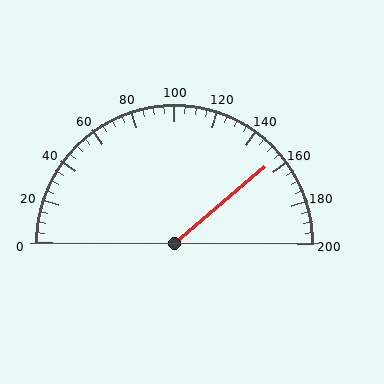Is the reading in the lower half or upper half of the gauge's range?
The reading is in the upper half of the range (0 to 200).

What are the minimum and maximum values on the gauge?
The gauge ranges from 0 to 200.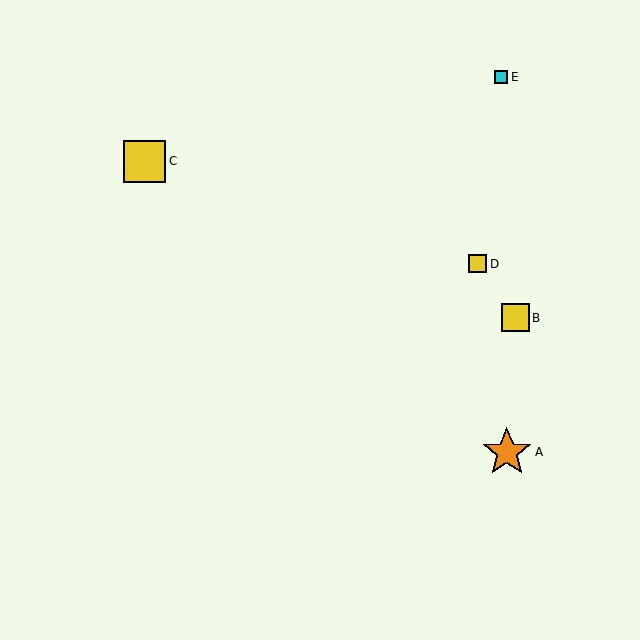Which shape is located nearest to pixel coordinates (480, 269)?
The yellow square (labeled D) at (478, 264) is nearest to that location.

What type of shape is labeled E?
Shape E is a cyan square.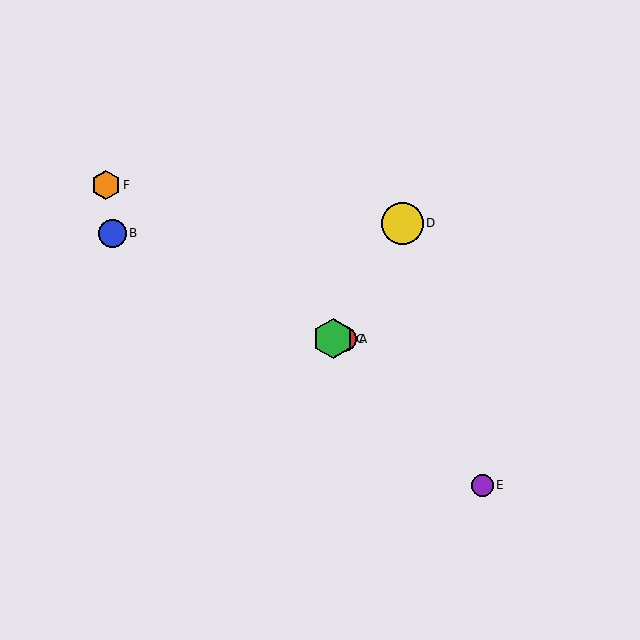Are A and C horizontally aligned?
Yes, both are at y≈339.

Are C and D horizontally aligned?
No, C is at y≈339 and D is at y≈223.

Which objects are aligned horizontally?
Objects A, C are aligned horizontally.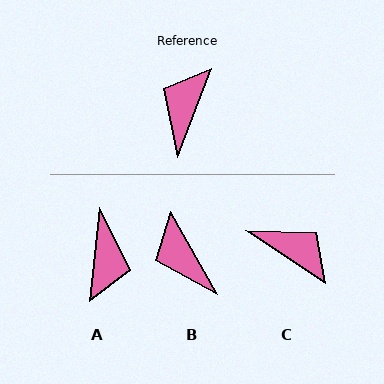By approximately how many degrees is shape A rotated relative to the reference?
Approximately 165 degrees clockwise.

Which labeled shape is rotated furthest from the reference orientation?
A, about 165 degrees away.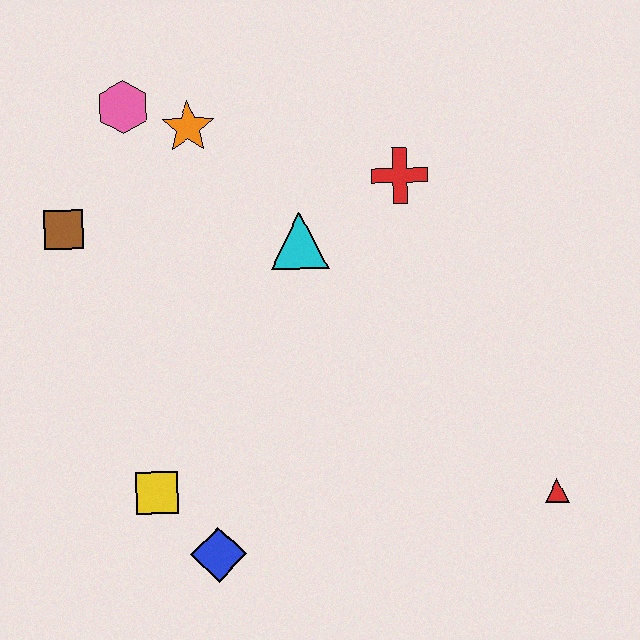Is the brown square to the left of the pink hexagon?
Yes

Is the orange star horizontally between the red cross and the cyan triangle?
No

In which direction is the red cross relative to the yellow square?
The red cross is above the yellow square.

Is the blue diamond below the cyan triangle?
Yes